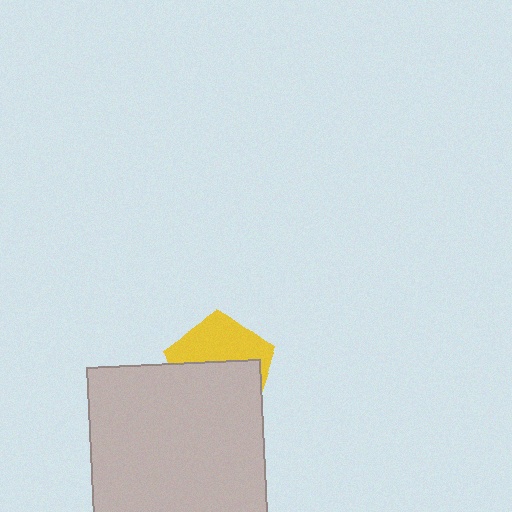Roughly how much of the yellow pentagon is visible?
About half of it is visible (roughly 46%).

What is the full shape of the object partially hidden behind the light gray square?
The partially hidden object is a yellow pentagon.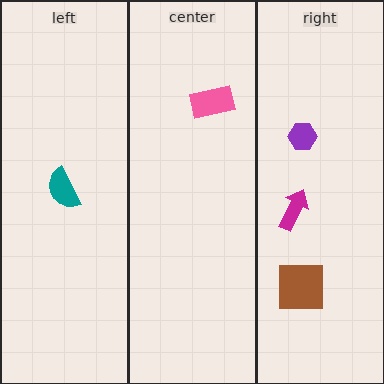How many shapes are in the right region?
3.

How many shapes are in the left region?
1.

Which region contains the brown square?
The right region.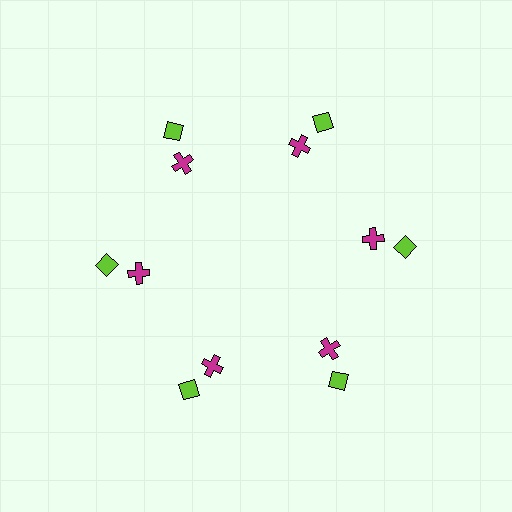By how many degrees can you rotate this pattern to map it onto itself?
The pattern maps onto itself every 60 degrees of rotation.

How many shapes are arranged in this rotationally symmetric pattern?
There are 12 shapes, arranged in 6 groups of 2.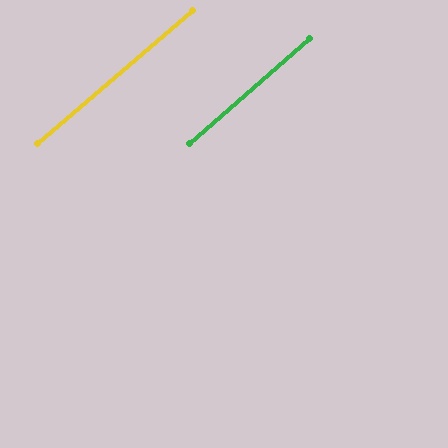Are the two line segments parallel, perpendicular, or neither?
Parallel — their directions differ by only 0.6°.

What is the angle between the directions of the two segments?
Approximately 1 degree.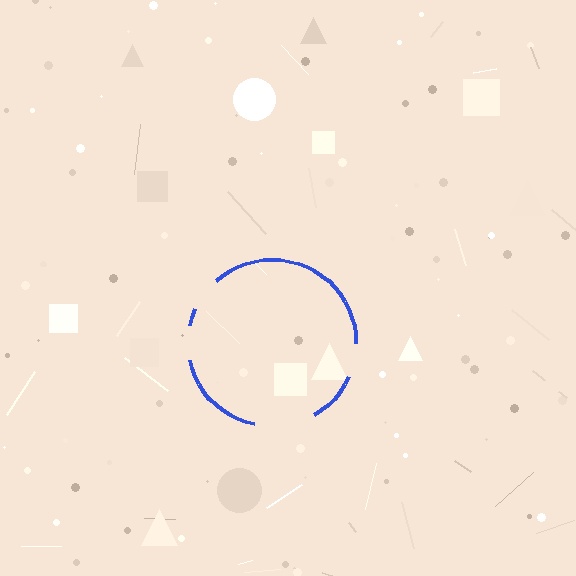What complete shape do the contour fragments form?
The contour fragments form a circle.